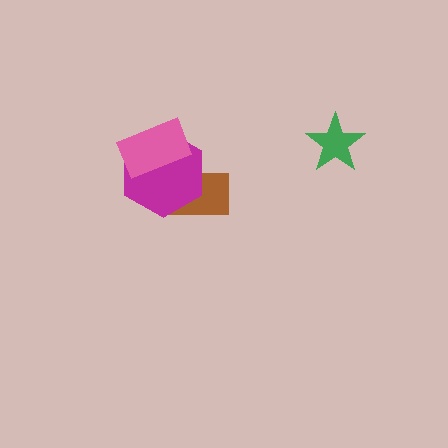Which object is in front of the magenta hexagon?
The pink rectangle is in front of the magenta hexagon.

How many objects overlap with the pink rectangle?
2 objects overlap with the pink rectangle.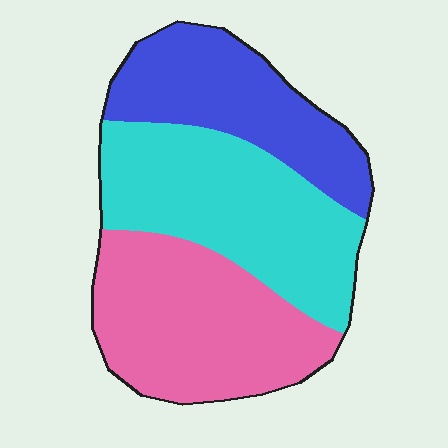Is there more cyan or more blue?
Cyan.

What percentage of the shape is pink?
Pink covers roughly 35% of the shape.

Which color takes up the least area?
Blue, at roughly 25%.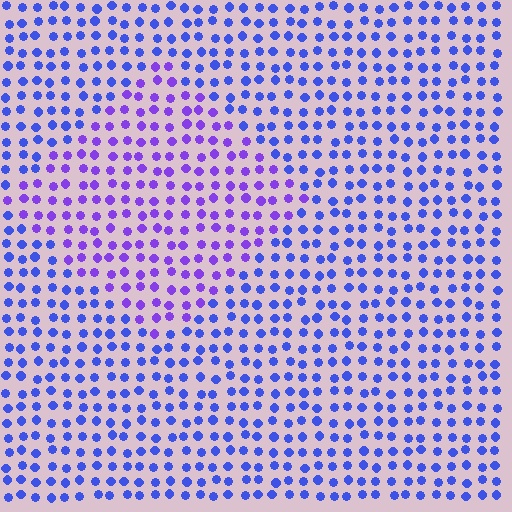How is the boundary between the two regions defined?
The boundary is defined purely by a slight shift in hue (about 34 degrees). Spacing, size, and orientation are identical on both sides.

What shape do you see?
I see a diamond.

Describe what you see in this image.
The image is filled with small blue elements in a uniform arrangement. A diamond-shaped region is visible where the elements are tinted to a slightly different hue, forming a subtle color boundary.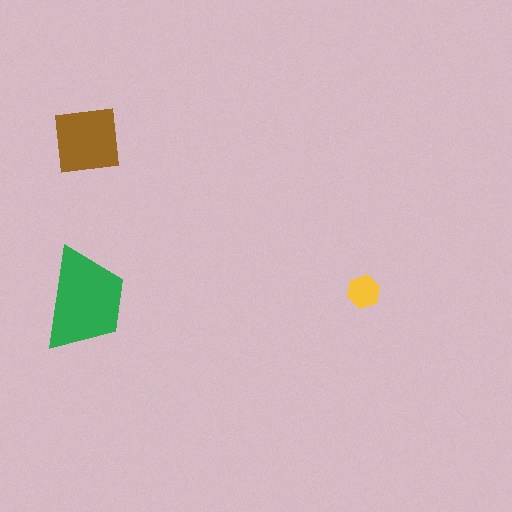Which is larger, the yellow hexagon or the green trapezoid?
The green trapezoid.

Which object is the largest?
The green trapezoid.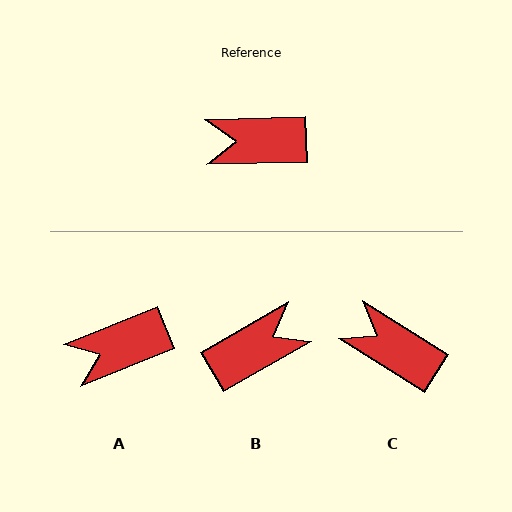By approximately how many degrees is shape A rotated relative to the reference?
Approximately 20 degrees counter-clockwise.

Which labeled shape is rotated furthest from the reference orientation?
B, about 152 degrees away.